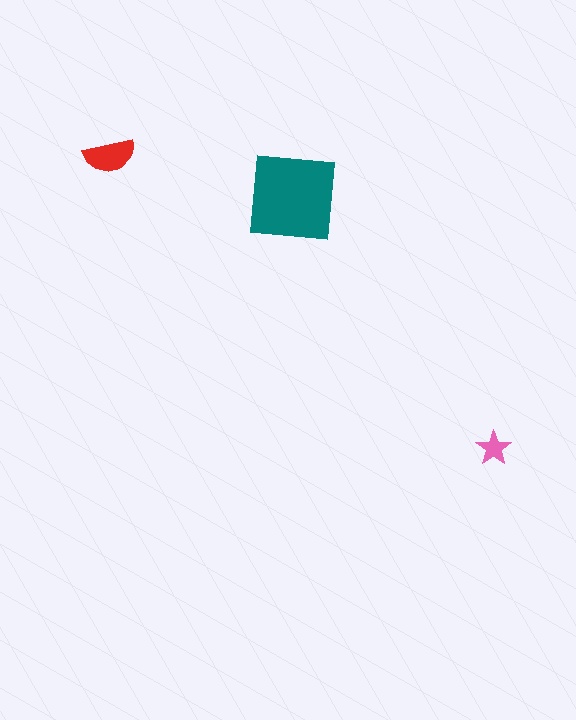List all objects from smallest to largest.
The pink star, the red semicircle, the teal square.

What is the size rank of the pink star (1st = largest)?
3rd.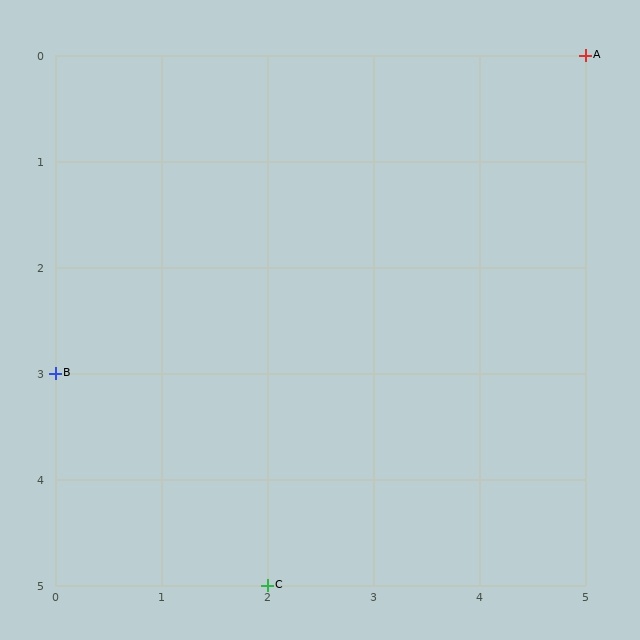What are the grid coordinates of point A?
Point A is at grid coordinates (5, 0).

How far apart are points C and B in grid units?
Points C and B are 2 columns and 2 rows apart (about 2.8 grid units diagonally).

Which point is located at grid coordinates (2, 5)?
Point C is at (2, 5).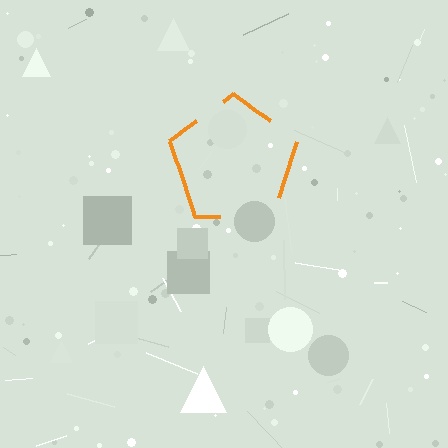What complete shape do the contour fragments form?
The contour fragments form a pentagon.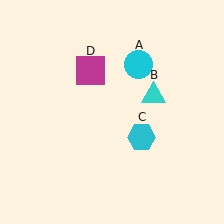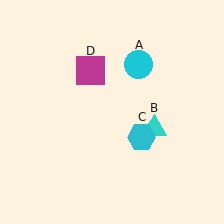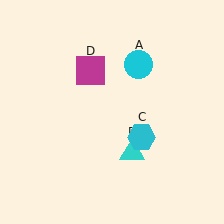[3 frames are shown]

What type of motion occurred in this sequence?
The cyan triangle (object B) rotated clockwise around the center of the scene.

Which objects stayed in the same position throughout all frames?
Cyan circle (object A) and cyan hexagon (object C) and magenta square (object D) remained stationary.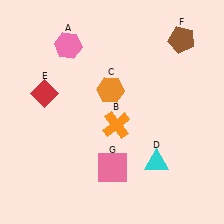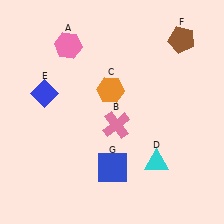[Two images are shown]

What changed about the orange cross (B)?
In Image 1, B is orange. In Image 2, it changed to pink.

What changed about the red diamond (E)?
In Image 1, E is red. In Image 2, it changed to blue.